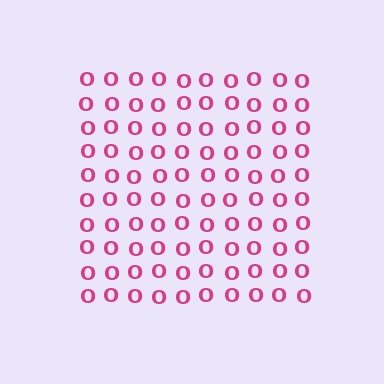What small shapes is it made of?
It is made of small letter O's.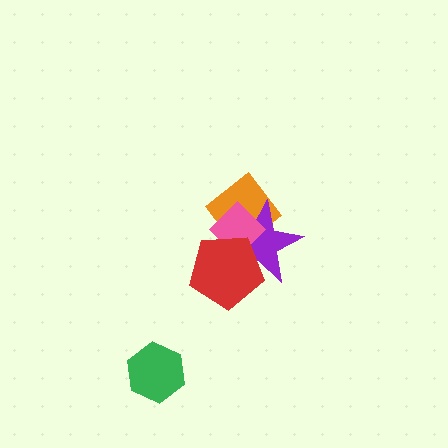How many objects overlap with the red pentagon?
3 objects overlap with the red pentagon.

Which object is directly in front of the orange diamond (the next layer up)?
The purple star is directly in front of the orange diamond.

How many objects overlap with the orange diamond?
3 objects overlap with the orange diamond.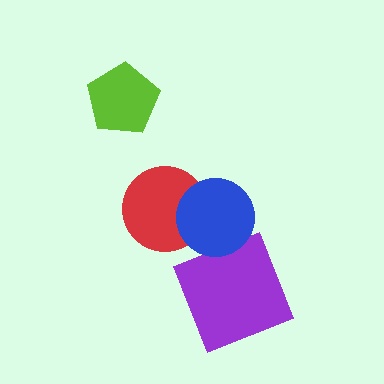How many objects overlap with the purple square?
0 objects overlap with the purple square.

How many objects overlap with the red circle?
1 object overlaps with the red circle.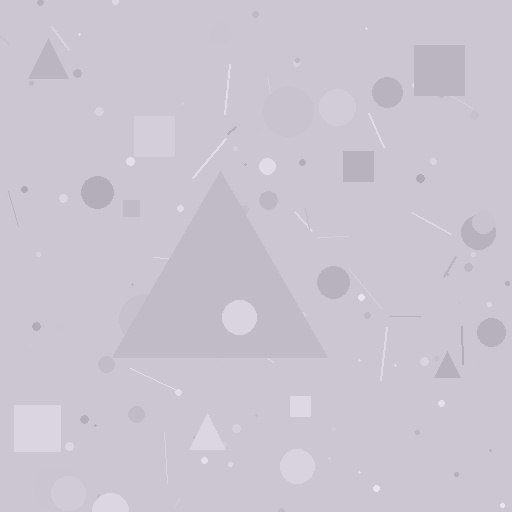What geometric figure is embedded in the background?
A triangle is embedded in the background.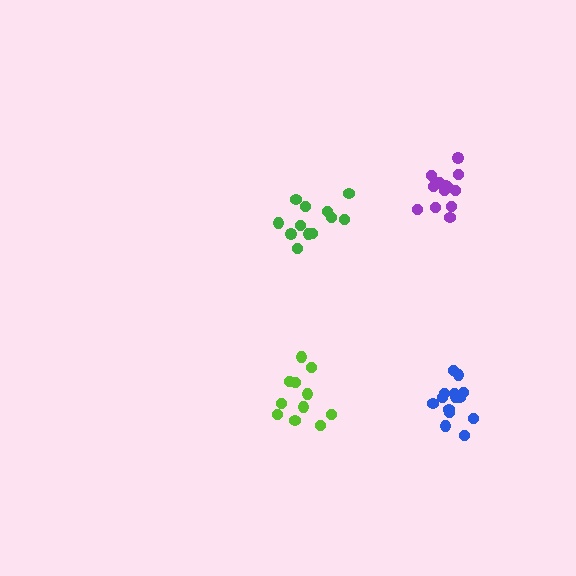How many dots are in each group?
Group 1: 14 dots, Group 2: 11 dots, Group 3: 14 dots, Group 4: 12 dots (51 total).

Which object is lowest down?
The blue cluster is bottommost.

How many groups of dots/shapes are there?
There are 4 groups.